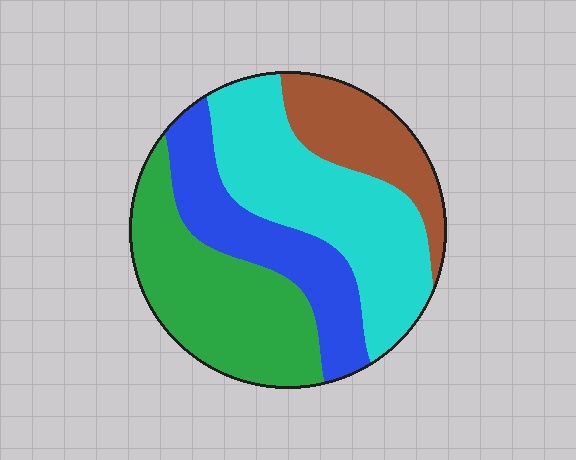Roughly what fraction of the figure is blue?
Blue covers roughly 20% of the figure.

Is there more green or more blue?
Green.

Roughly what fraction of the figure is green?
Green takes up about one third (1/3) of the figure.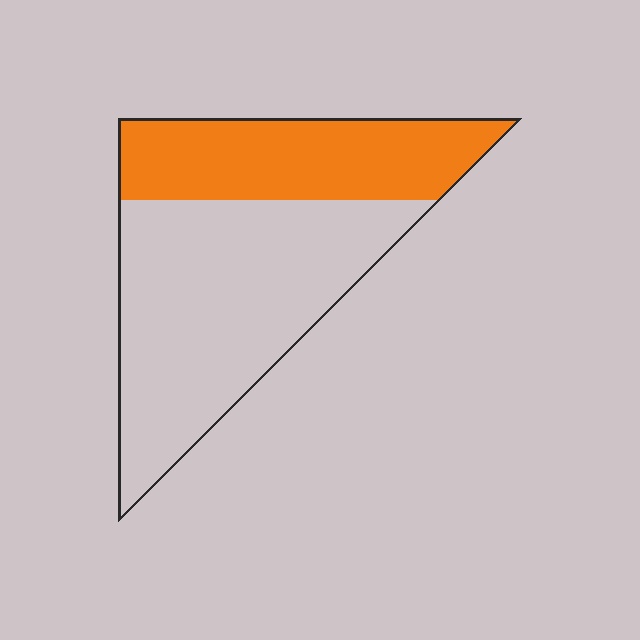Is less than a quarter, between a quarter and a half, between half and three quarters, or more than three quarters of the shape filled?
Between a quarter and a half.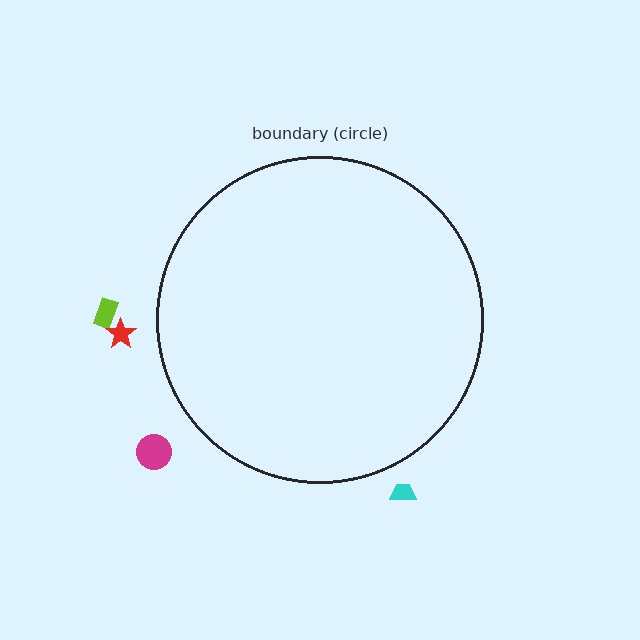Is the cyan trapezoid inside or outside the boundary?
Outside.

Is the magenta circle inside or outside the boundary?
Outside.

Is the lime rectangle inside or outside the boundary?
Outside.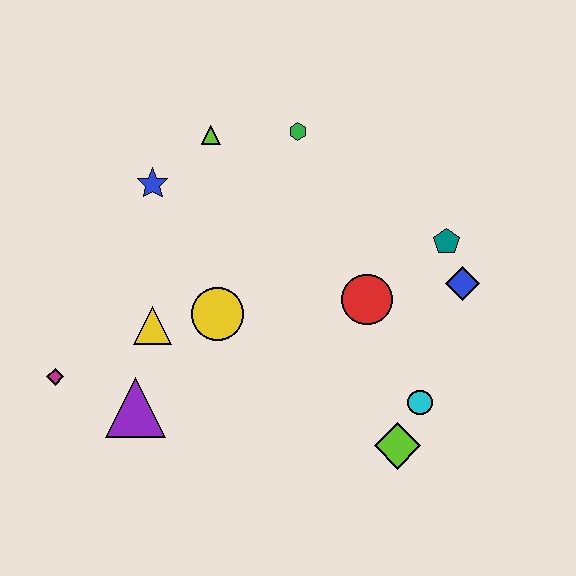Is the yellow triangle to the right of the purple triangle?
Yes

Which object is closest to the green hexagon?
The lime triangle is closest to the green hexagon.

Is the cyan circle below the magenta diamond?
Yes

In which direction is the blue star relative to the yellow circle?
The blue star is above the yellow circle.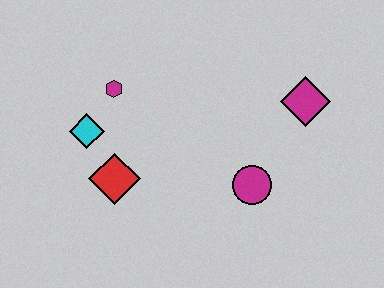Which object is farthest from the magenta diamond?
The cyan diamond is farthest from the magenta diamond.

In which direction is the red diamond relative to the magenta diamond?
The red diamond is to the left of the magenta diamond.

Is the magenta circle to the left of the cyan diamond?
No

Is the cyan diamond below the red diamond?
No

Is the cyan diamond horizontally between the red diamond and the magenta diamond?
No